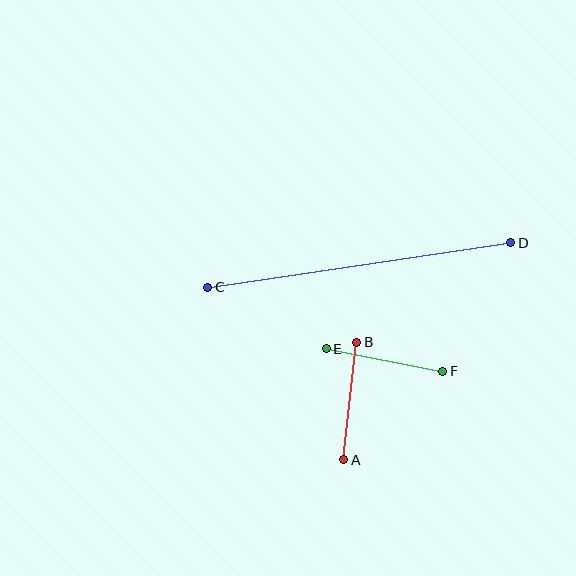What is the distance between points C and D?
The distance is approximately 306 pixels.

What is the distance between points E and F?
The distance is approximately 119 pixels.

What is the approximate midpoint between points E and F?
The midpoint is at approximately (384, 360) pixels.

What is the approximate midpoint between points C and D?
The midpoint is at approximately (359, 265) pixels.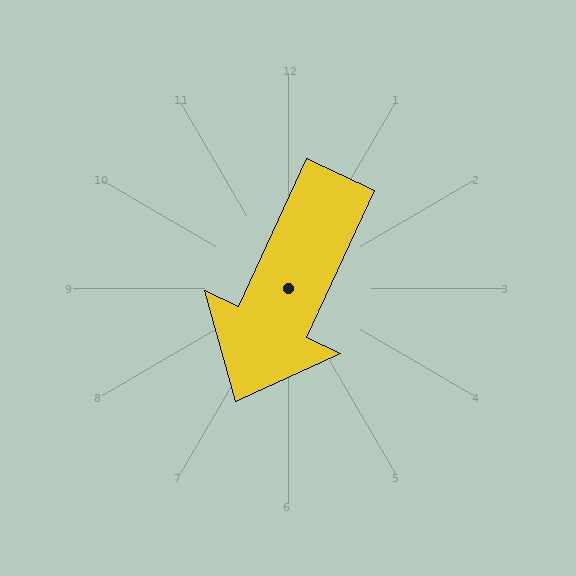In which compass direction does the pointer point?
Southwest.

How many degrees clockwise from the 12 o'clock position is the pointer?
Approximately 205 degrees.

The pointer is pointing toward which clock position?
Roughly 7 o'clock.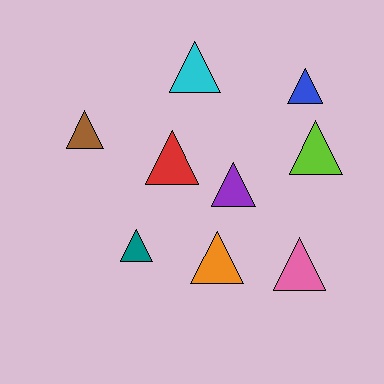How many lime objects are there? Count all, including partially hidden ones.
There is 1 lime object.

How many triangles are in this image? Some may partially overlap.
There are 9 triangles.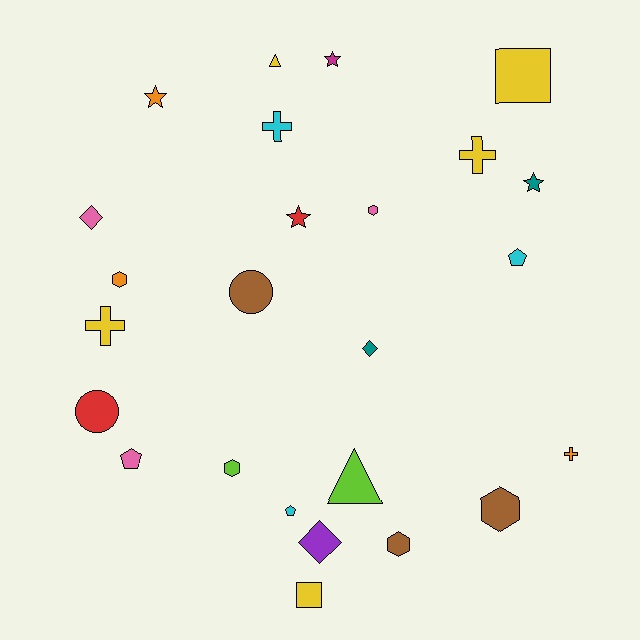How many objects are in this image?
There are 25 objects.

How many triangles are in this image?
There are 2 triangles.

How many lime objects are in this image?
There are 2 lime objects.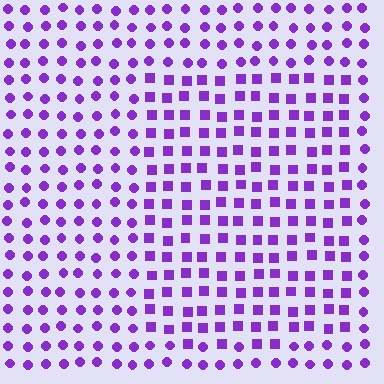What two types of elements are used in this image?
The image uses squares inside the rectangle region and circles outside it.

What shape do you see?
I see a rectangle.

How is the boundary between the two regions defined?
The boundary is defined by a change in element shape: squares inside vs. circles outside. All elements share the same color and spacing.